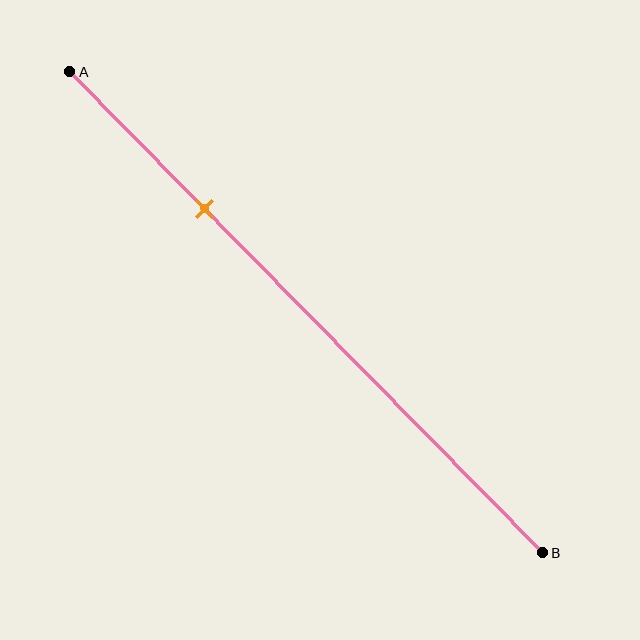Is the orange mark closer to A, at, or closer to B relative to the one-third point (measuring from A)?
The orange mark is closer to point A than the one-third point of segment AB.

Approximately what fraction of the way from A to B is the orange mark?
The orange mark is approximately 30% of the way from A to B.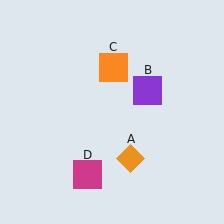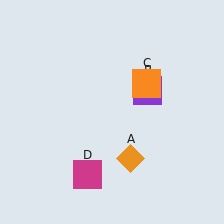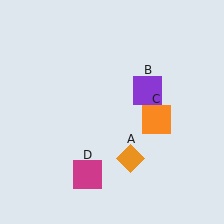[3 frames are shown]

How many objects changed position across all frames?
1 object changed position: orange square (object C).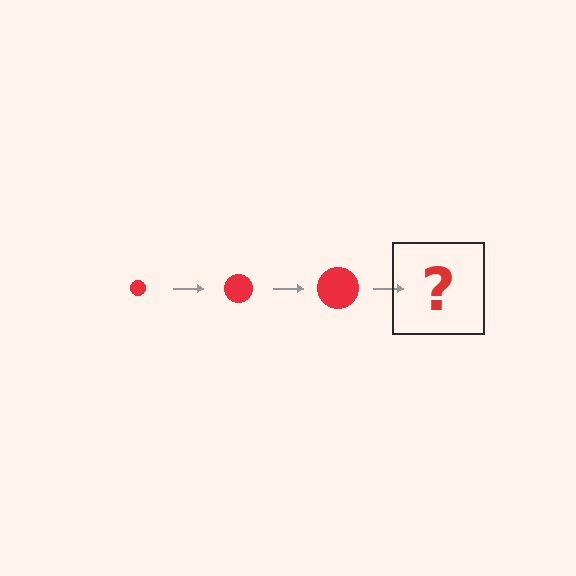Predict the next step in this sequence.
The next step is a red circle, larger than the previous one.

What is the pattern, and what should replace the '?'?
The pattern is that the circle gets progressively larger each step. The '?' should be a red circle, larger than the previous one.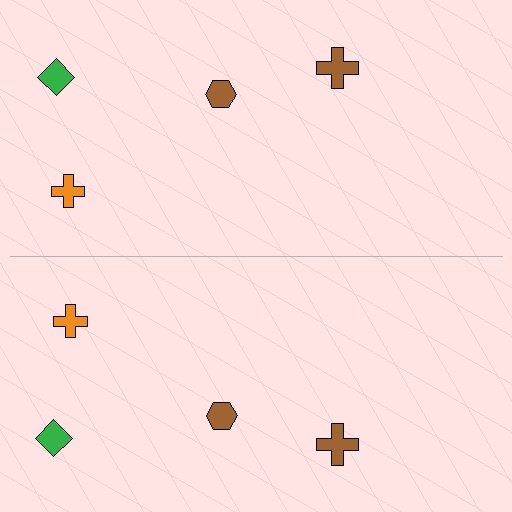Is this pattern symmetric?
Yes, this pattern has bilateral (reflection) symmetry.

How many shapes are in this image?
There are 8 shapes in this image.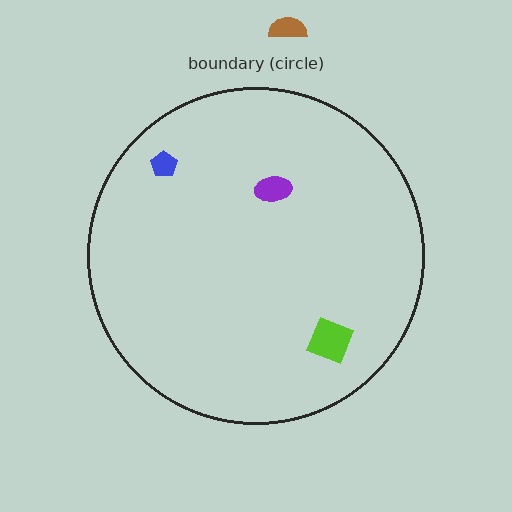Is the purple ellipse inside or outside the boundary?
Inside.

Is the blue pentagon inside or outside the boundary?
Inside.